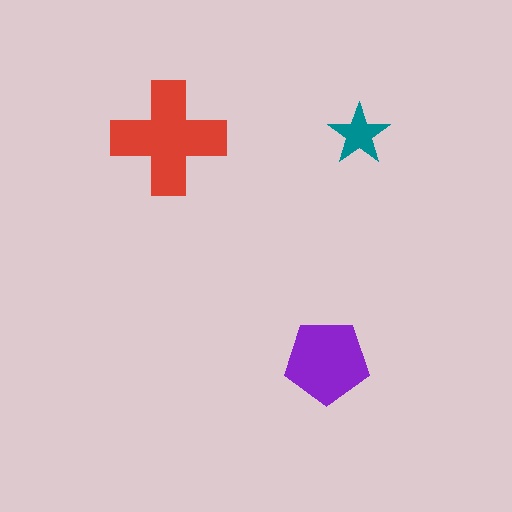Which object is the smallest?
The teal star.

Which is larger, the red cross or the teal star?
The red cross.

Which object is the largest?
The red cross.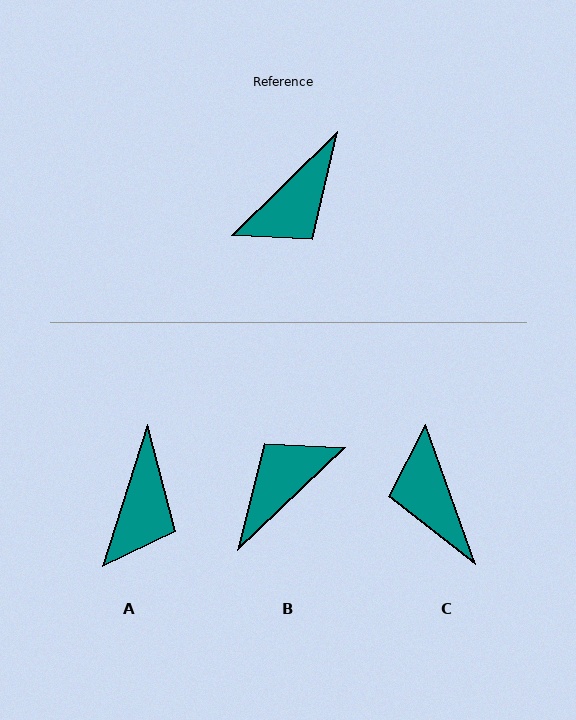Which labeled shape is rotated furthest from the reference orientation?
B, about 179 degrees away.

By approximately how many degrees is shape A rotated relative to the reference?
Approximately 28 degrees counter-clockwise.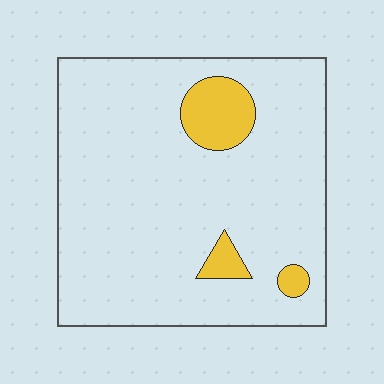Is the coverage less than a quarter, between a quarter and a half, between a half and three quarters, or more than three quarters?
Less than a quarter.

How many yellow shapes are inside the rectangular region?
3.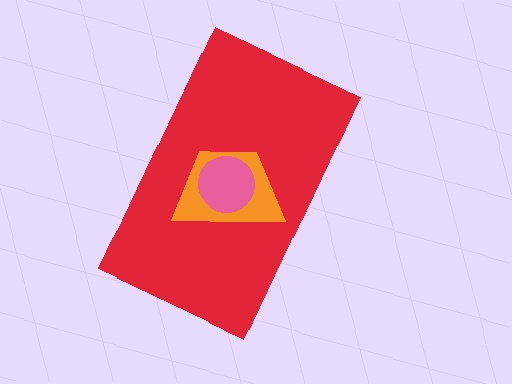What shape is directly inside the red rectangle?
The orange trapezoid.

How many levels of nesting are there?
3.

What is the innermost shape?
The pink circle.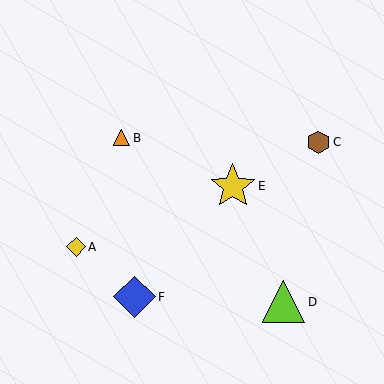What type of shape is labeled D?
Shape D is a lime triangle.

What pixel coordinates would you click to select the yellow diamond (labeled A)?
Click at (76, 247) to select the yellow diamond A.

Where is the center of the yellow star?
The center of the yellow star is at (233, 186).